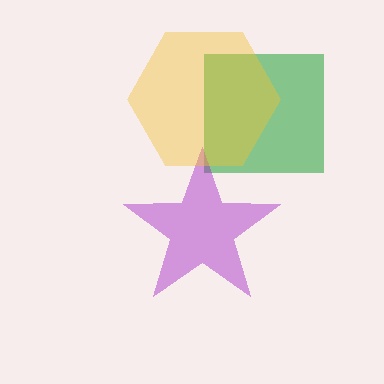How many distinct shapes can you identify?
There are 3 distinct shapes: a green square, a purple star, a yellow hexagon.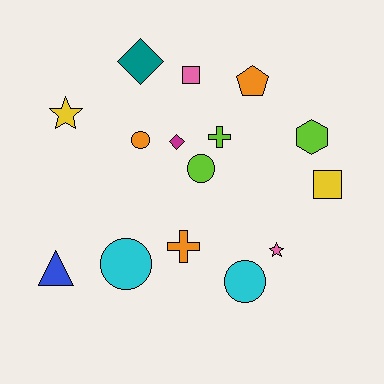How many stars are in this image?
There are 2 stars.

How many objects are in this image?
There are 15 objects.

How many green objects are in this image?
There are no green objects.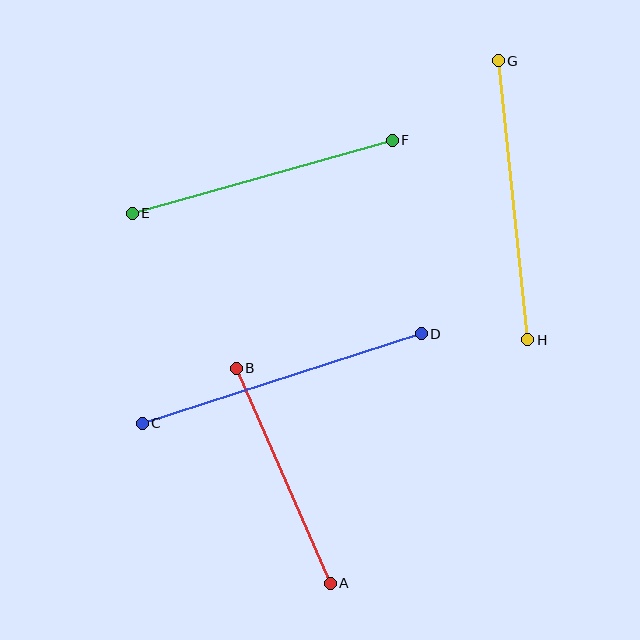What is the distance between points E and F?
The distance is approximately 270 pixels.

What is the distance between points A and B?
The distance is approximately 235 pixels.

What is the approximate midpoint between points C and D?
The midpoint is at approximately (282, 379) pixels.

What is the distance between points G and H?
The distance is approximately 280 pixels.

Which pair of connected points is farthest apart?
Points C and D are farthest apart.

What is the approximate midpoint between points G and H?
The midpoint is at approximately (513, 200) pixels.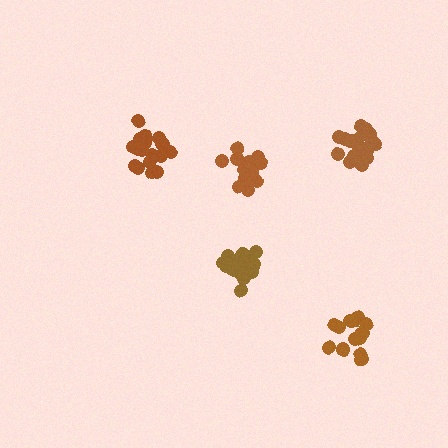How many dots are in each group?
Group 1: 19 dots, Group 2: 20 dots, Group 3: 16 dots, Group 4: 15 dots, Group 5: 18 dots (88 total).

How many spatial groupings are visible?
There are 5 spatial groupings.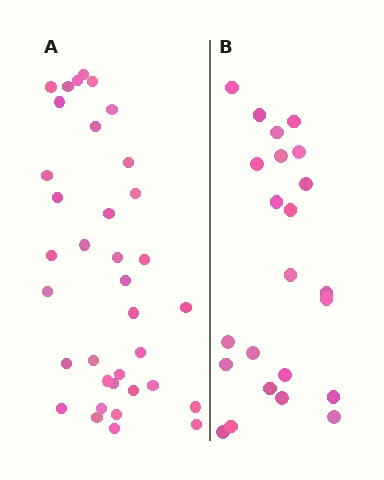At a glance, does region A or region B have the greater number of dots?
Region A (the left region) has more dots.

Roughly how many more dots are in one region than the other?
Region A has approximately 15 more dots than region B.